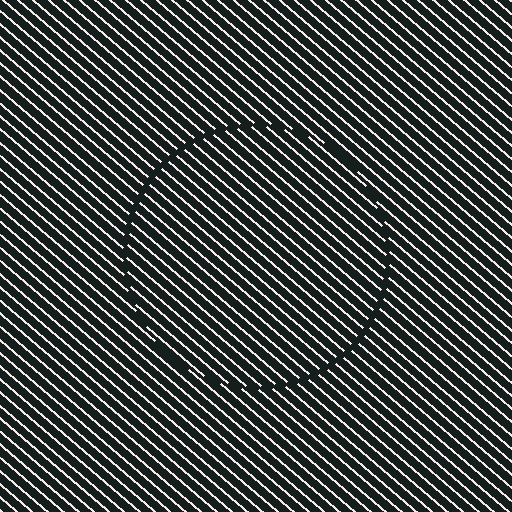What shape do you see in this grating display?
An illusory circle. The interior of the shape contains the same grating, shifted by half a period — the contour is defined by the phase discontinuity where line-ends from the inner and outer gratings abut.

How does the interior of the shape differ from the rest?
The interior of the shape contains the same grating, shifted by half a period — the contour is defined by the phase discontinuity where line-ends from the inner and outer gratings abut.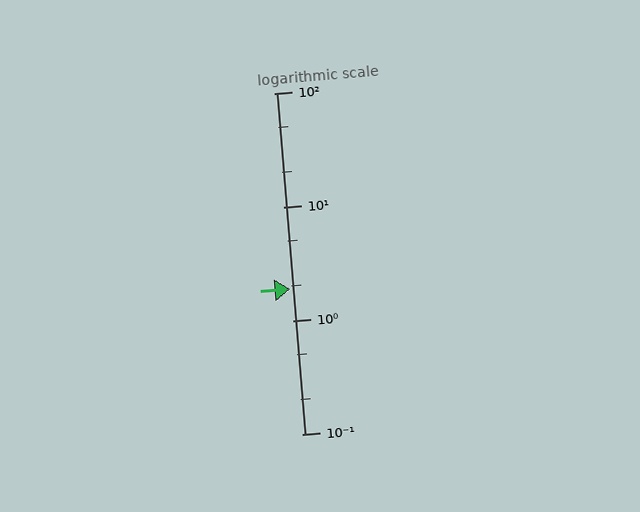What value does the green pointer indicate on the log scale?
The pointer indicates approximately 1.9.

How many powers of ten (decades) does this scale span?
The scale spans 3 decades, from 0.1 to 100.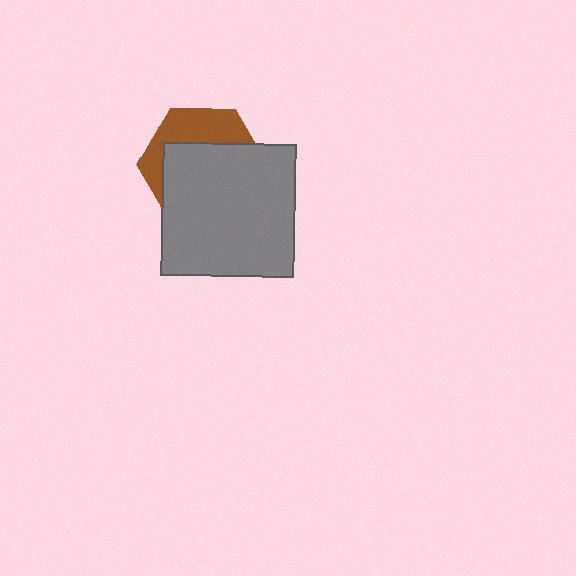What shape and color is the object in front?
The object in front is a gray square.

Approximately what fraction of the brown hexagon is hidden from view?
Roughly 66% of the brown hexagon is hidden behind the gray square.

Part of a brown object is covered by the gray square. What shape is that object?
It is a hexagon.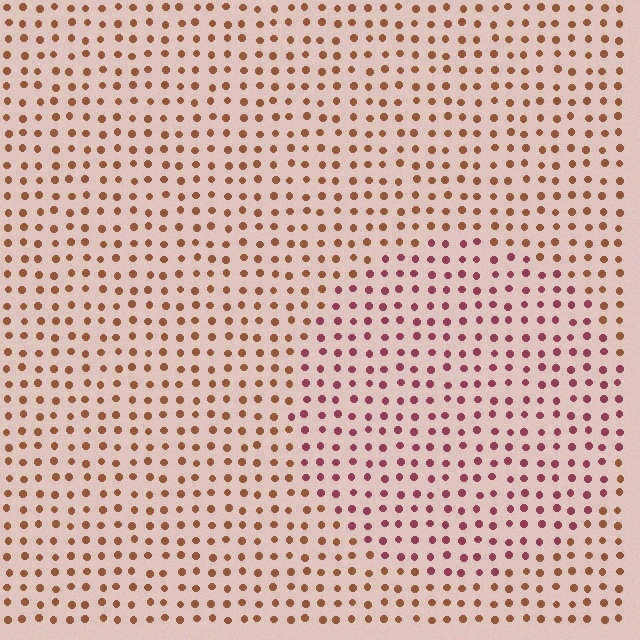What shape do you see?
I see a circle.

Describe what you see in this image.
The image is filled with small brown elements in a uniform arrangement. A circle-shaped region is visible where the elements are tinted to a slightly different hue, forming a subtle color boundary.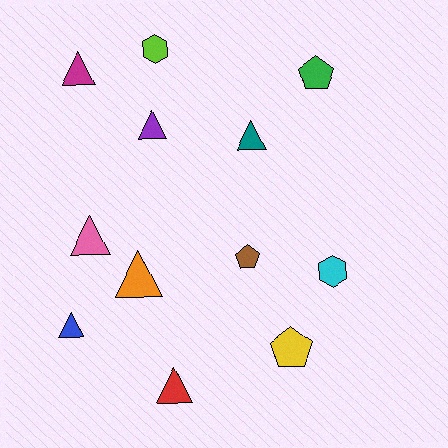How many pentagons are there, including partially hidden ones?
There are 3 pentagons.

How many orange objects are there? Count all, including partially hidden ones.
There is 1 orange object.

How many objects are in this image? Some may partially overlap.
There are 12 objects.